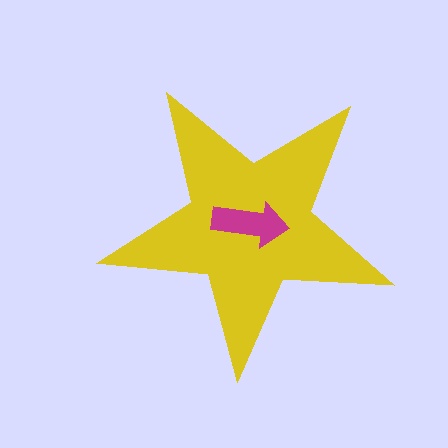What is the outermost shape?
The yellow star.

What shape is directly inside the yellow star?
The magenta arrow.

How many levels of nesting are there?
2.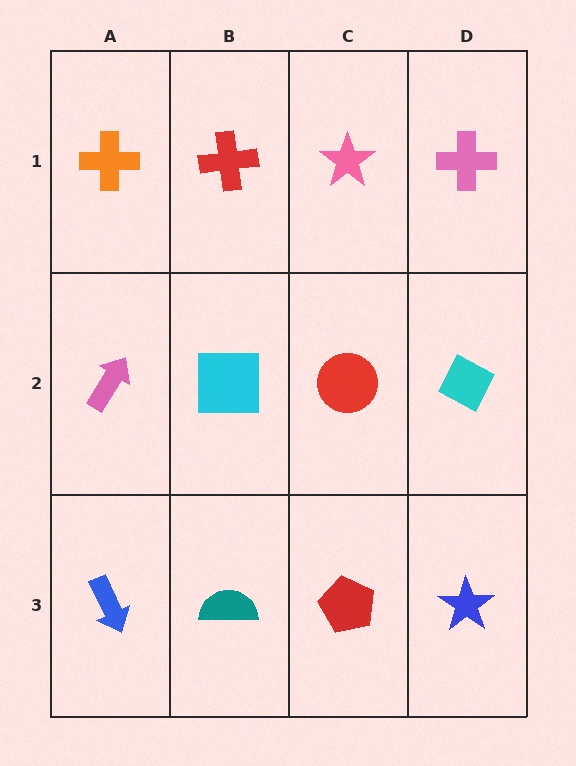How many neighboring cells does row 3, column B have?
3.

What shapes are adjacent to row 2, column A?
An orange cross (row 1, column A), a blue arrow (row 3, column A), a cyan square (row 2, column B).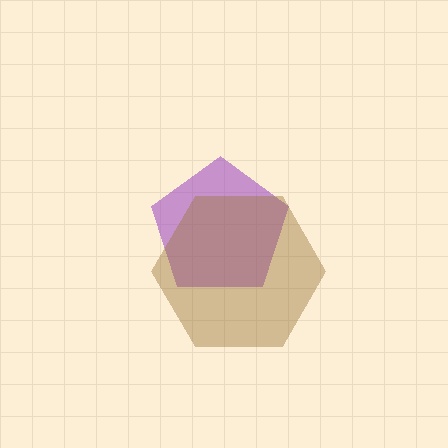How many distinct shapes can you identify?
There are 2 distinct shapes: a purple pentagon, a brown hexagon.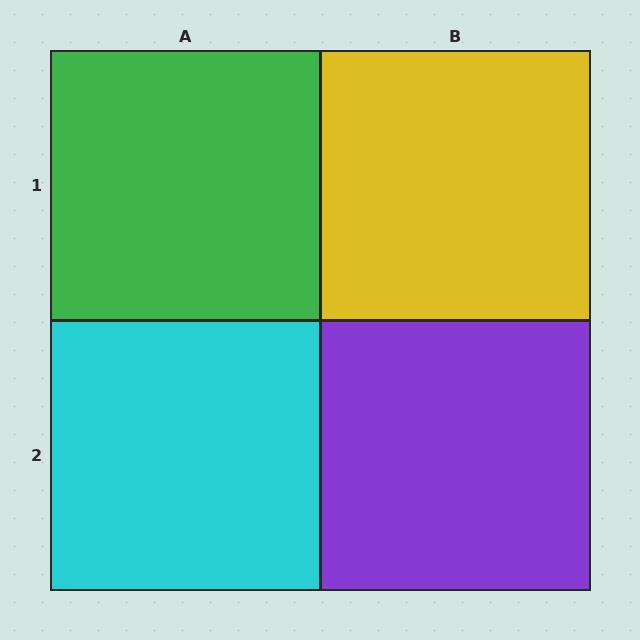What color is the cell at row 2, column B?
Purple.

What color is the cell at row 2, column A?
Cyan.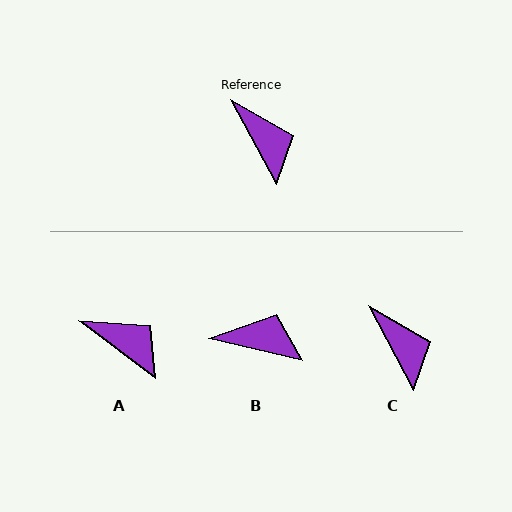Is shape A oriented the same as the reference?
No, it is off by about 25 degrees.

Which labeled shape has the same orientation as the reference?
C.